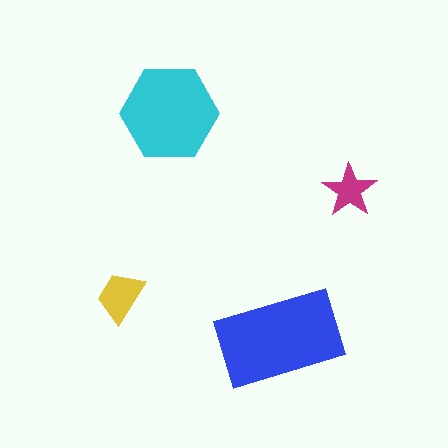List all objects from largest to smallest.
The blue rectangle, the cyan hexagon, the yellow trapezoid, the magenta star.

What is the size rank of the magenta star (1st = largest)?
4th.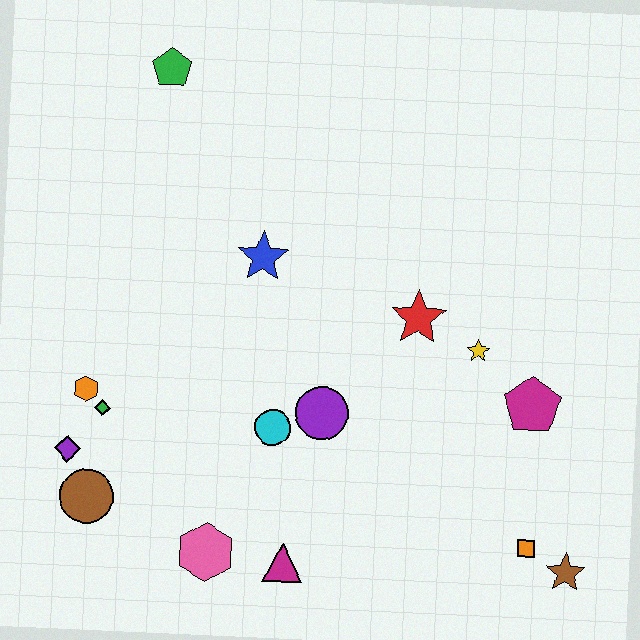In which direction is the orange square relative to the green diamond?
The orange square is to the right of the green diamond.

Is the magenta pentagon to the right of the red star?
Yes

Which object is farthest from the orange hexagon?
The brown star is farthest from the orange hexagon.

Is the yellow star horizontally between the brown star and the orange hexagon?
Yes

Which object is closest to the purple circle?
The cyan circle is closest to the purple circle.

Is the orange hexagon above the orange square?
Yes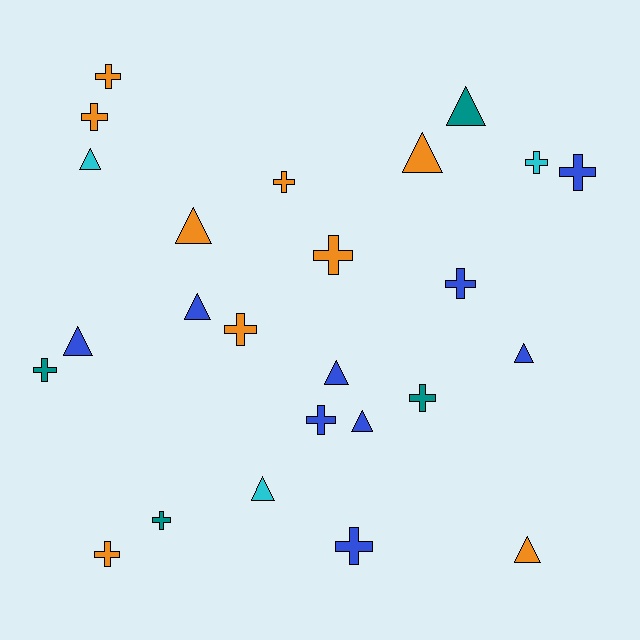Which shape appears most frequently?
Cross, with 14 objects.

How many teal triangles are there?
There is 1 teal triangle.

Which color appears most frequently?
Orange, with 9 objects.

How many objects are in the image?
There are 25 objects.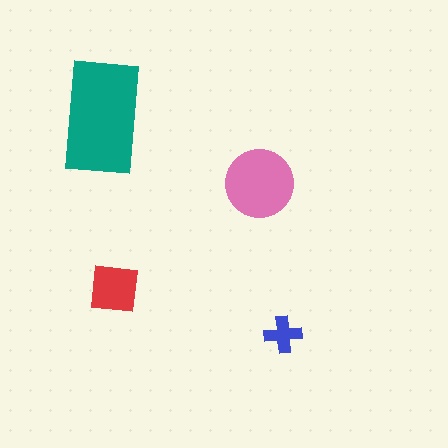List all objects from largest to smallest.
The teal rectangle, the pink circle, the red square, the blue cross.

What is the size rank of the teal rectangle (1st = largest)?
1st.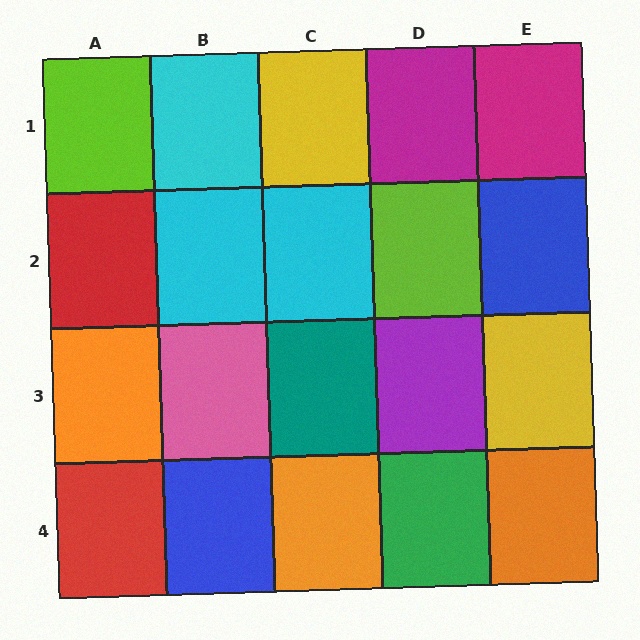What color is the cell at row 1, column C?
Yellow.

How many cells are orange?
3 cells are orange.